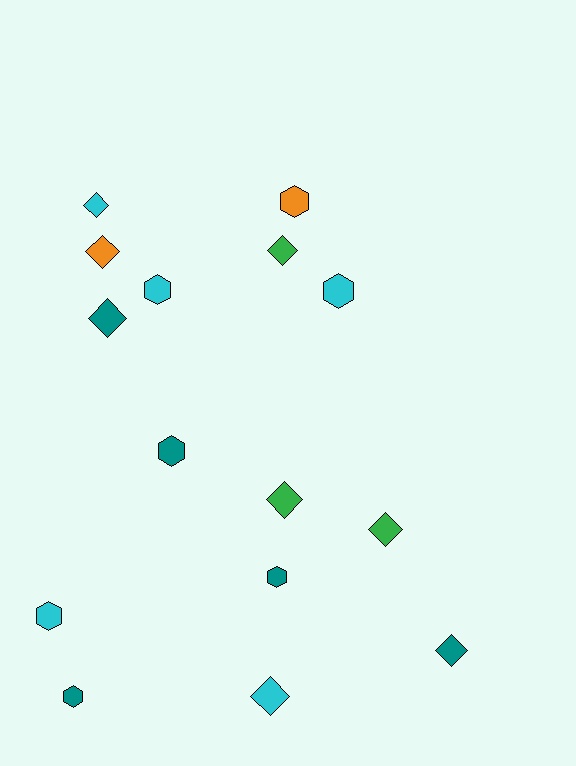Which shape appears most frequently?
Diamond, with 8 objects.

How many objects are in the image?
There are 15 objects.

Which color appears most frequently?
Cyan, with 5 objects.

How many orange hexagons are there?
There is 1 orange hexagon.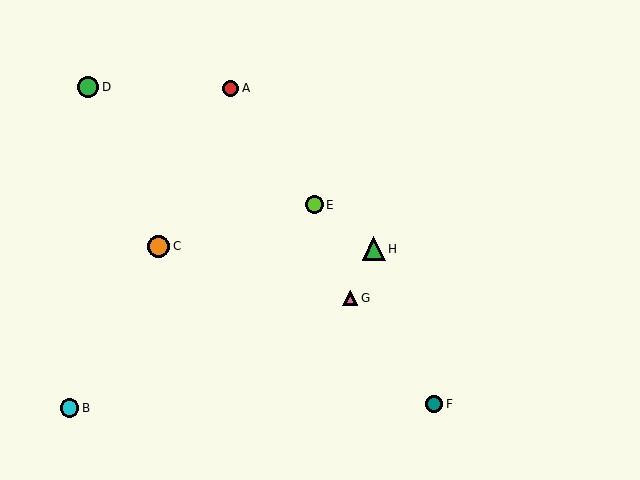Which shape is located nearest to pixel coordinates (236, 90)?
The red circle (labeled A) at (231, 88) is nearest to that location.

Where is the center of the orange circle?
The center of the orange circle is at (158, 246).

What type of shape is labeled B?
Shape B is a cyan circle.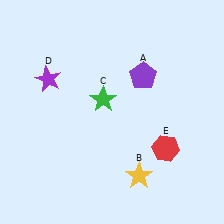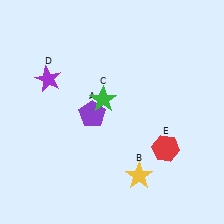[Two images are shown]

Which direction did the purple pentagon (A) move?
The purple pentagon (A) moved left.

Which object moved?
The purple pentagon (A) moved left.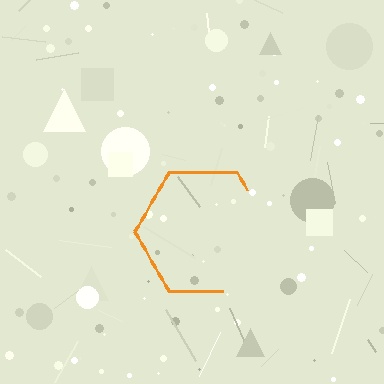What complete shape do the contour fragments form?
The contour fragments form a hexagon.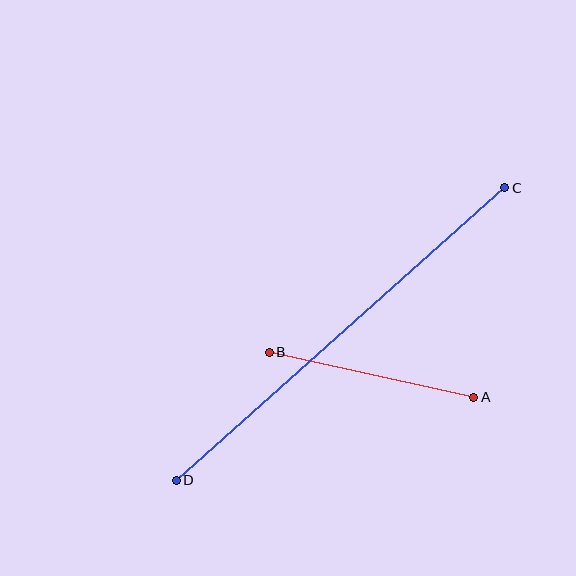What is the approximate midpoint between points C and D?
The midpoint is at approximately (341, 334) pixels.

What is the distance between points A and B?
The distance is approximately 209 pixels.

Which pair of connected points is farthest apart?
Points C and D are farthest apart.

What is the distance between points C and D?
The distance is approximately 440 pixels.